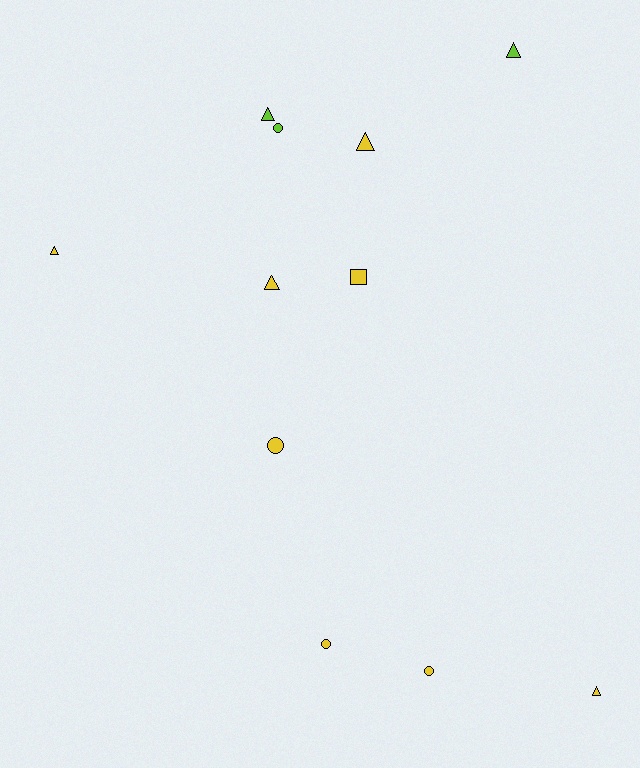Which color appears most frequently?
Yellow, with 8 objects.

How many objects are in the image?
There are 11 objects.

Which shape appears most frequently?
Triangle, with 6 objects.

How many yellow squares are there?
There is 1 yellow square.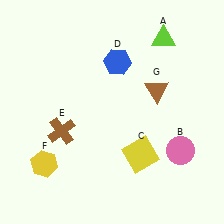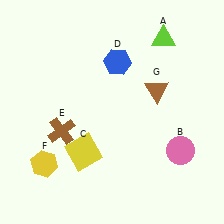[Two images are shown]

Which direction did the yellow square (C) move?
The yellow square (C) moved left.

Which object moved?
The yellow square (C) moved left.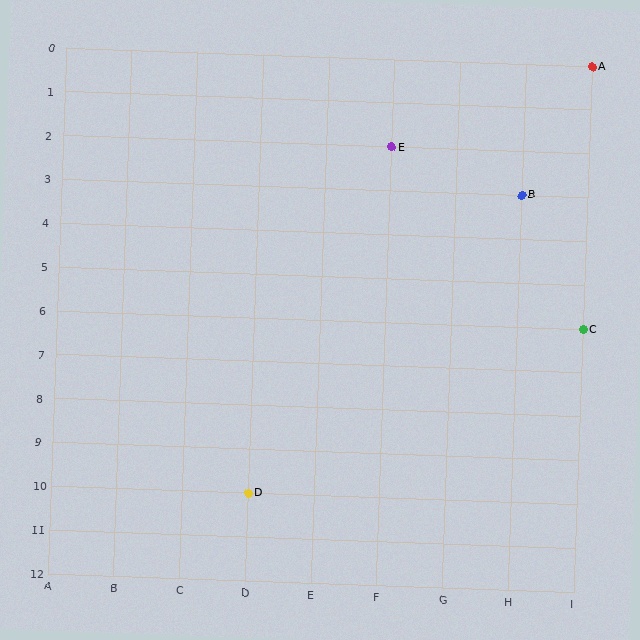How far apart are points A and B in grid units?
Points A and B are 1 column and 3 rows apart (about 3.2 grid units diagonally).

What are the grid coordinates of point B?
Point B is at grid coordinates (H, 3).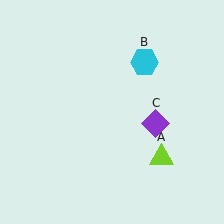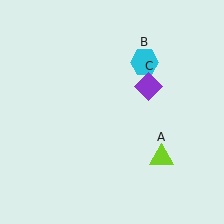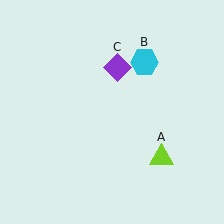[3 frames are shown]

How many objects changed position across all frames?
1 object changed position: purple diamond (object C).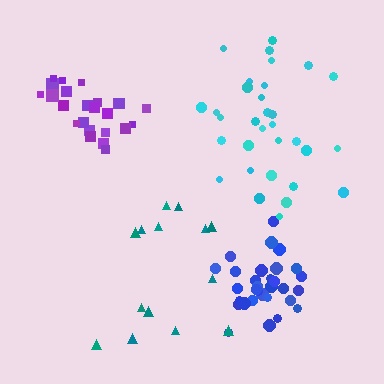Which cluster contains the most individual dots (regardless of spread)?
Cyan (32).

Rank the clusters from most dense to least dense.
blue, purple, cyan, teal.